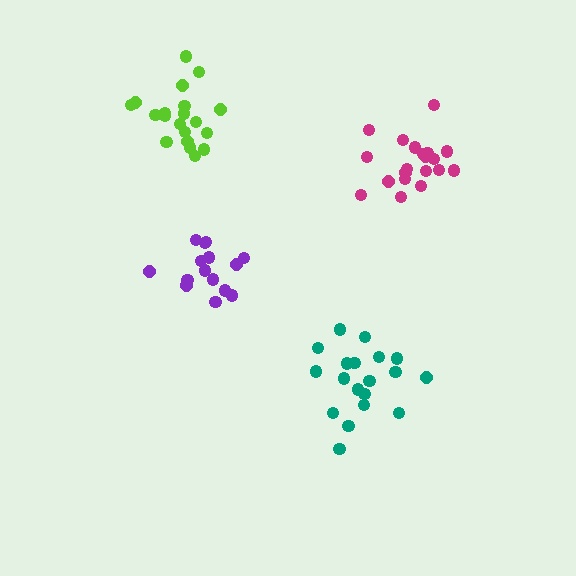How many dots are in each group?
Group 1: 19 dots, Group 2: 15 dots, Group 3: 20 dots, Group 4: 20 dots (74 total).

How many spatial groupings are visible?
There are 4 spatial groupings.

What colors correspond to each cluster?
The clusters are colored: teal, purple, magenta, lime.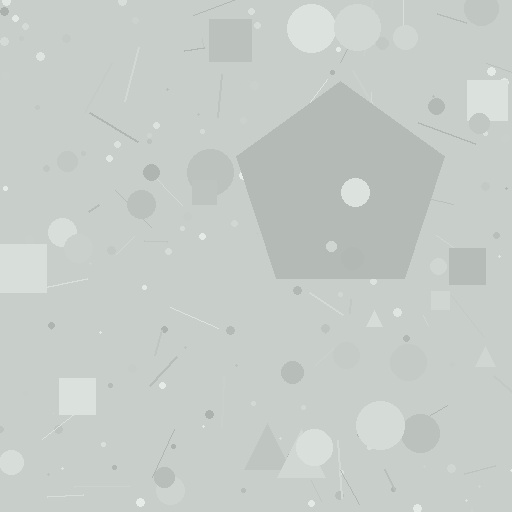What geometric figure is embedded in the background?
A pentagon is embedded in the background.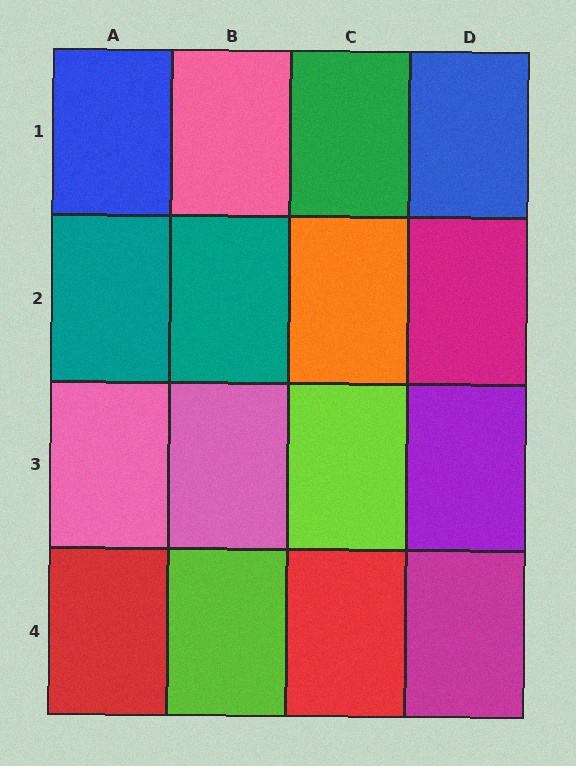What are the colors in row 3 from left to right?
Pink, pink, lime, purple.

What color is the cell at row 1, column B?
Pink.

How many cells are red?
2 cells are red.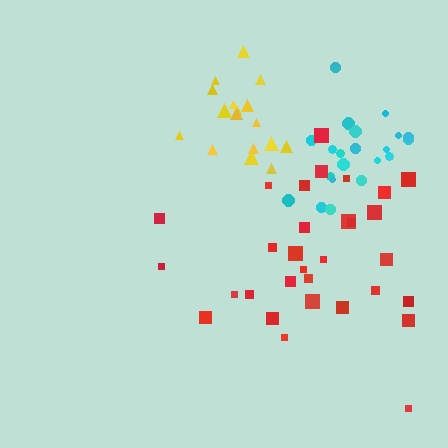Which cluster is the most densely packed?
Cyan.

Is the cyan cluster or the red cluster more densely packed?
Cyan.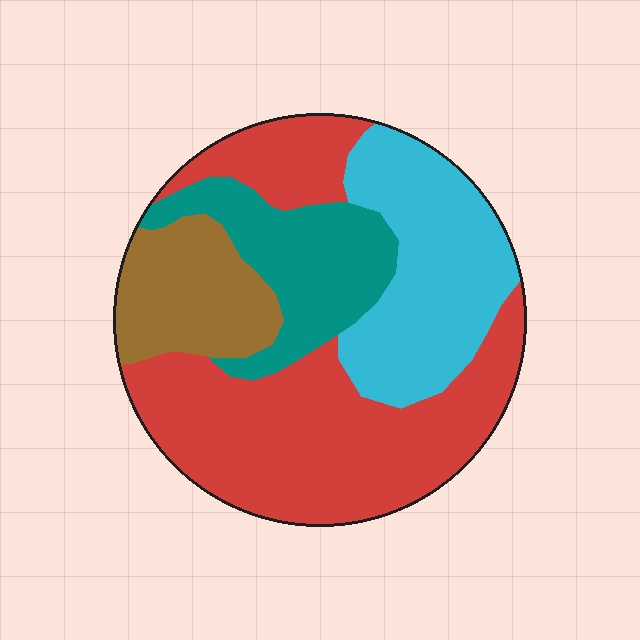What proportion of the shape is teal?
Teal covers around 15% of the shape.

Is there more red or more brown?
Red.